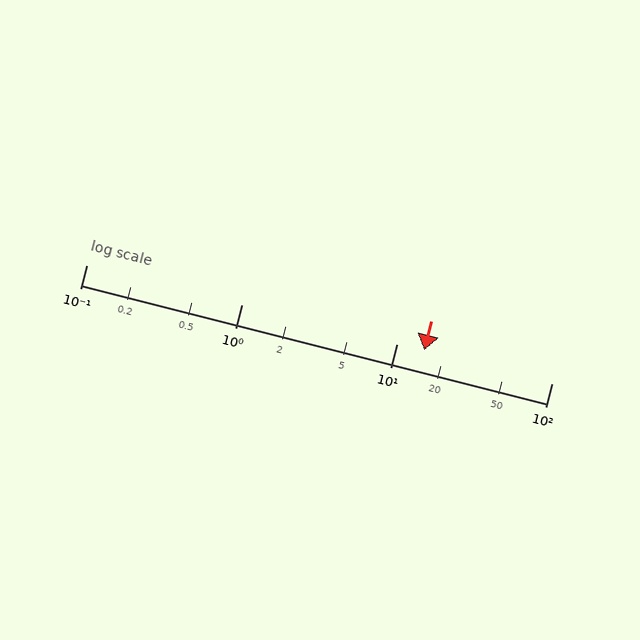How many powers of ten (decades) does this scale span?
The scale spans 3 decades, from 0.1 to 100.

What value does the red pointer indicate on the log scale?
The pointer indicates approximately 15.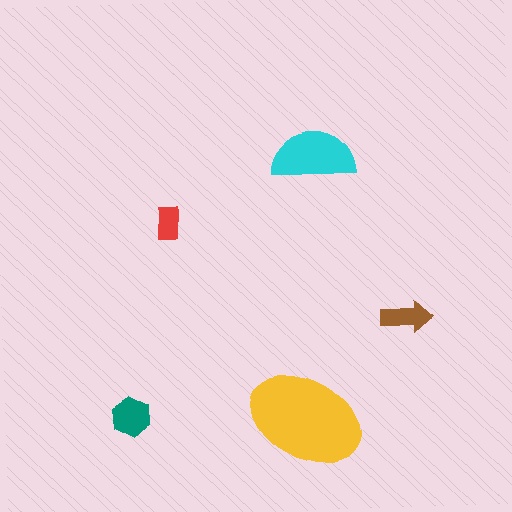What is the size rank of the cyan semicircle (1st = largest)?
2nd.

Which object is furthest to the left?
The teal hexagon is leftmost.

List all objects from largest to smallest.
The yellow ellipse, the cyan semicircle, the teal hexagon, the brown arrow, the red rectangle.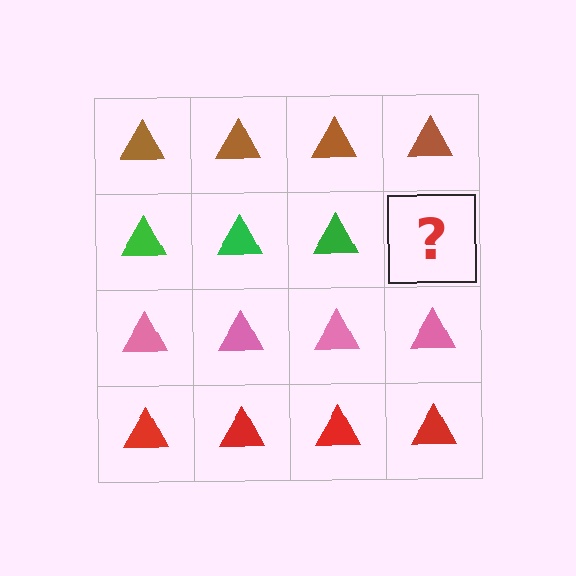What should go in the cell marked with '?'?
The missing cell should contain a green triangle.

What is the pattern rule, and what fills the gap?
The rule is that each row has a consistent color. The gap should be filled with a green triangle.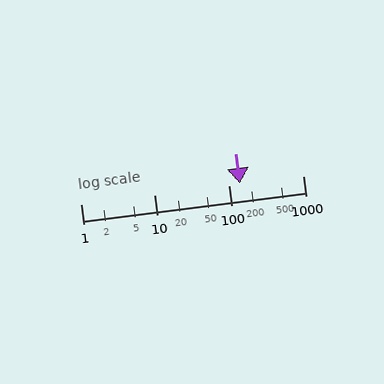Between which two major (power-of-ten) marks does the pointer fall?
The pointer is between 100 and 1000.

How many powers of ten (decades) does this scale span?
The scale spans 3 decades, from 1 to 1000.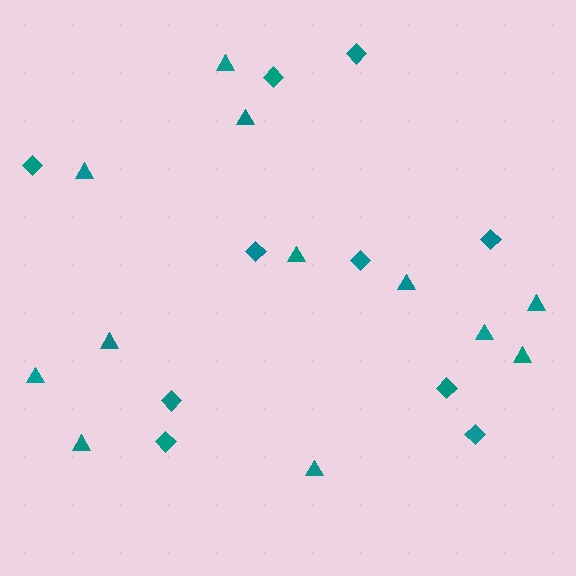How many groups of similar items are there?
There are 2 groups: one group of triangles (12) and one group of diamonds (10).